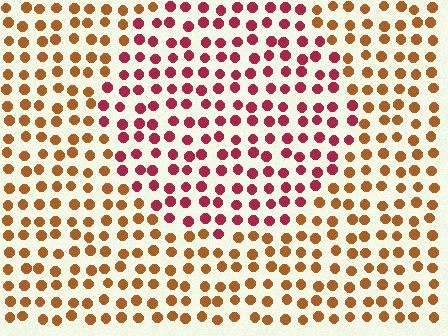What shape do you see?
I see a circle.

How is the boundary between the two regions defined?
The boundary is defined purely by a slight shift in hue (about 43 degrees). Spacing, size, and orientation are identical on both sides.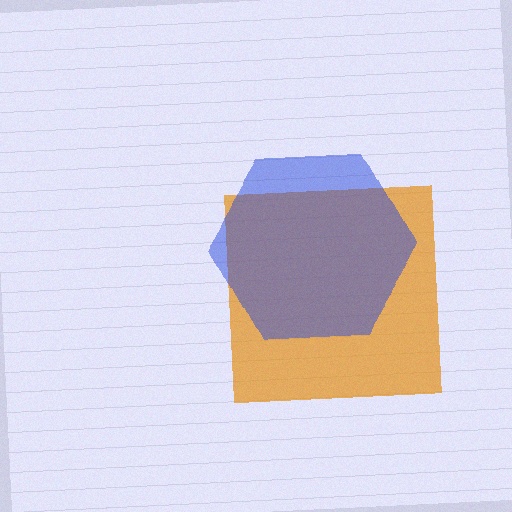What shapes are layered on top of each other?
The layered shapes are: an orange square, a blue hexagon.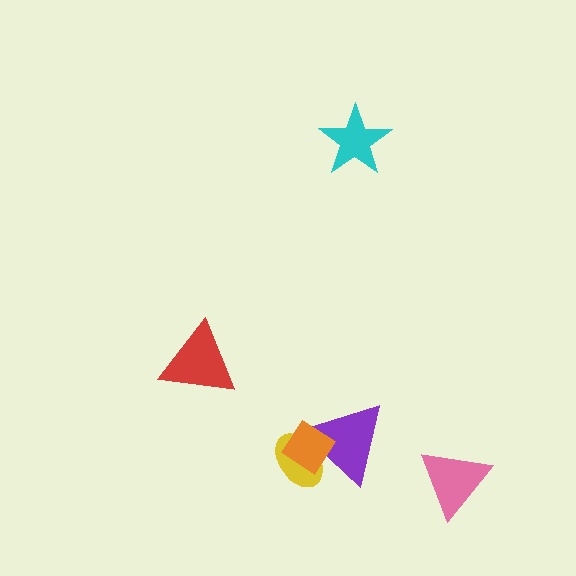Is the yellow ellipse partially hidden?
Yes, it is partially covered by another shape.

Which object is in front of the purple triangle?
The orange diamond is in front of the purple triangle.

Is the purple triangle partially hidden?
Yes, it is partially covered by another shape.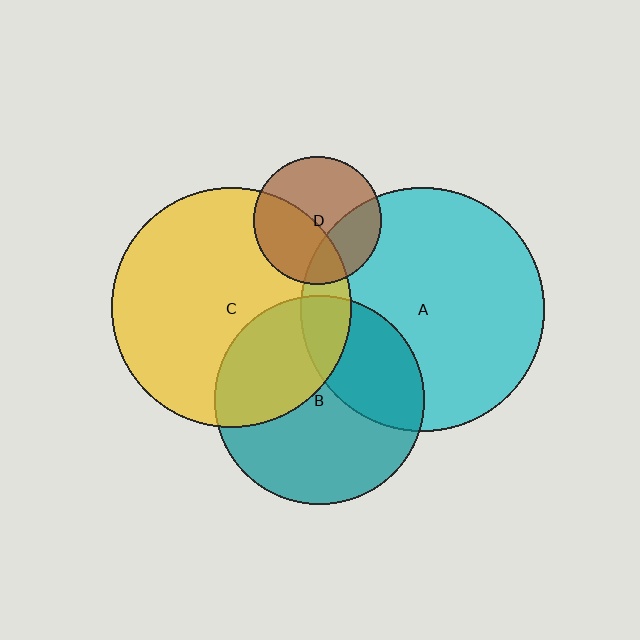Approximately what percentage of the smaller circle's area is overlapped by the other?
Approximately 40%.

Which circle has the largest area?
Circle A (cyan).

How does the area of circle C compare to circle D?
Approximately 3.5 times.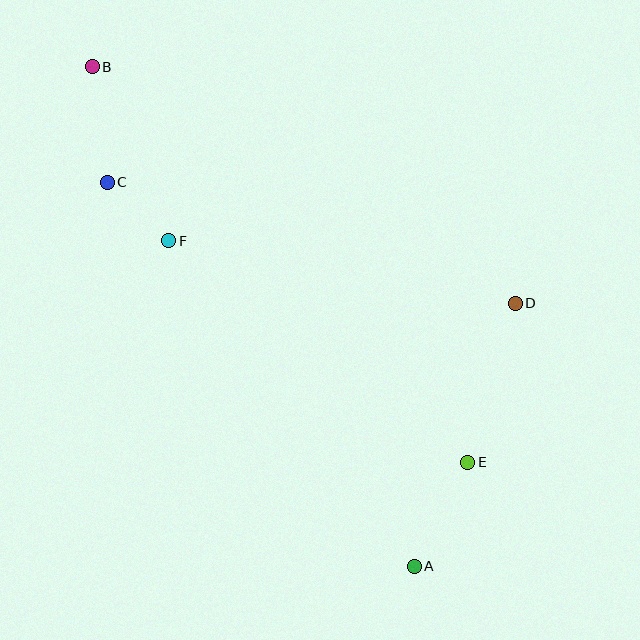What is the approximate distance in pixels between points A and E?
The distance between A and E is approximately 117 pixels.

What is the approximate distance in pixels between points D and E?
The distance between D and E is approximately 166 pixels.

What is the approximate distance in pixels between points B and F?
The distance between B and F is approximately 190 pixels.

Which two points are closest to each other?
Points C and F are closest to each other.